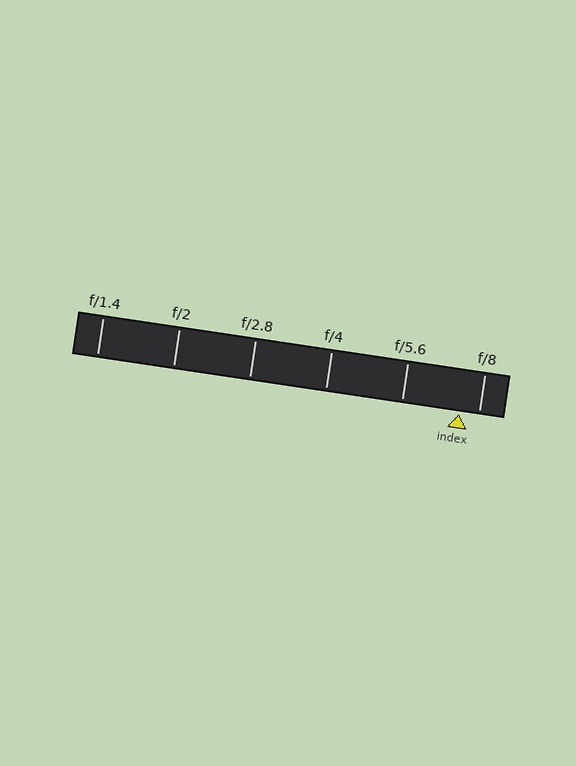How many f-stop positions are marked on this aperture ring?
There are 6 f-stop positions marked.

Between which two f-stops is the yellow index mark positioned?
The index mark is between f/5.6 and f/8.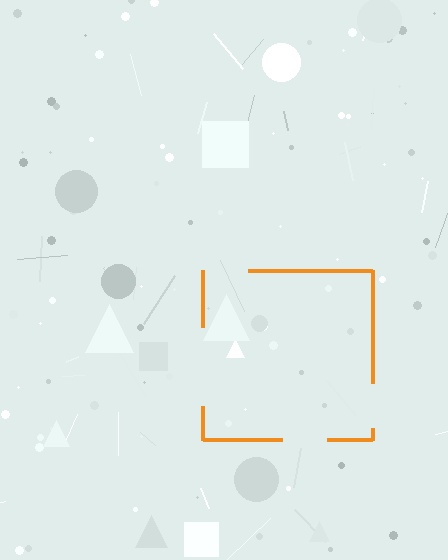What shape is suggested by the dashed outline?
The dashed outline suggests a square.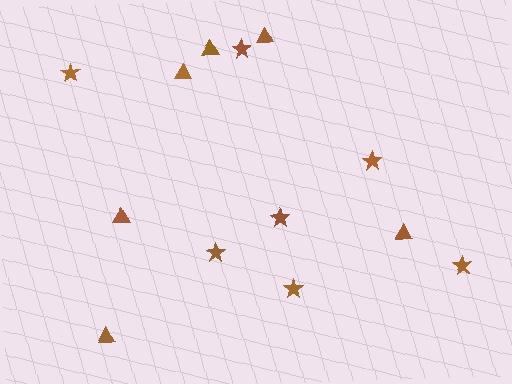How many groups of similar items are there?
There are 2 groups: one group of stars (7) and one group of triangles (6).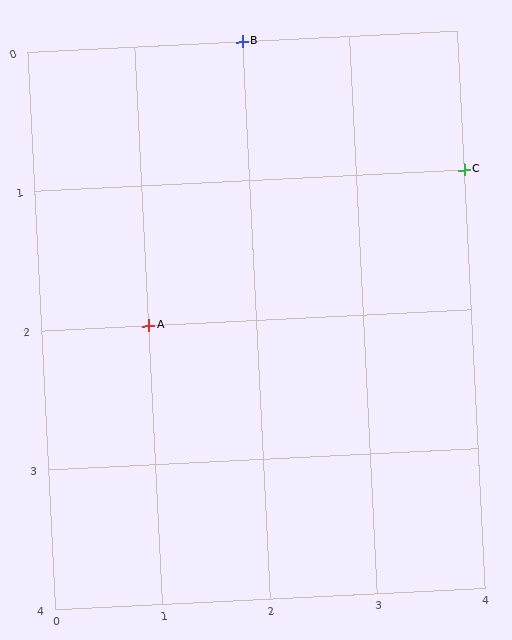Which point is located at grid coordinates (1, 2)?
Point A is at (1, 2).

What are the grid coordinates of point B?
Point B is at grid coordinates (2, 0).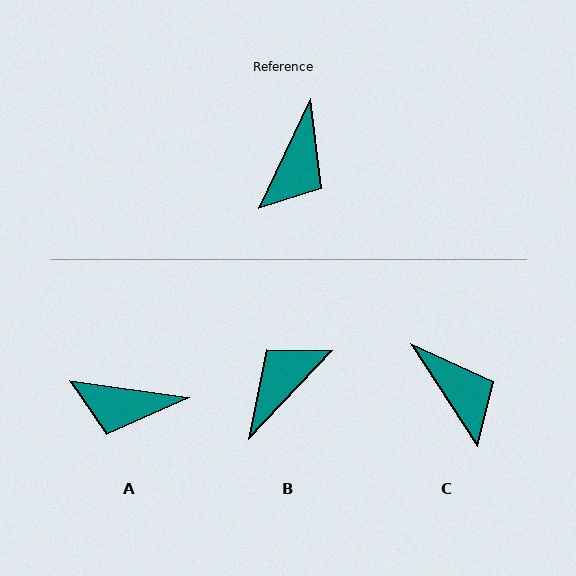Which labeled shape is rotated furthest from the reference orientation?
B, about 162 degrees away.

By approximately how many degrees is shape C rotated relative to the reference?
Approximately 59 degrees counter-clockwise.